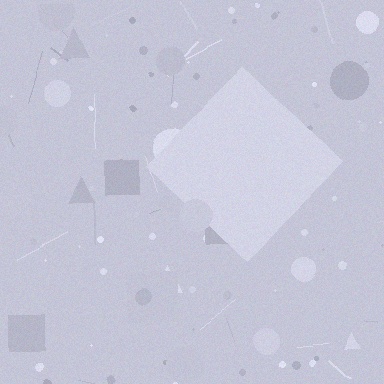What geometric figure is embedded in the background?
A diamond is embedded in the background.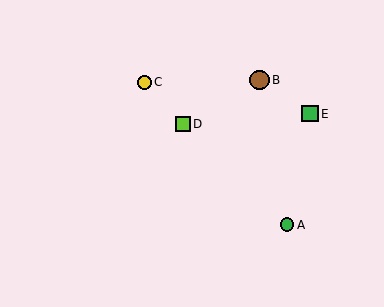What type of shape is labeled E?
Shape E is a green square.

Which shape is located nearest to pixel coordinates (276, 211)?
The green circle (labeled A) at (287, 225) is nearest to that location.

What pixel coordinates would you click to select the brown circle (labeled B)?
Click at (259, 80) to select the brown circle B.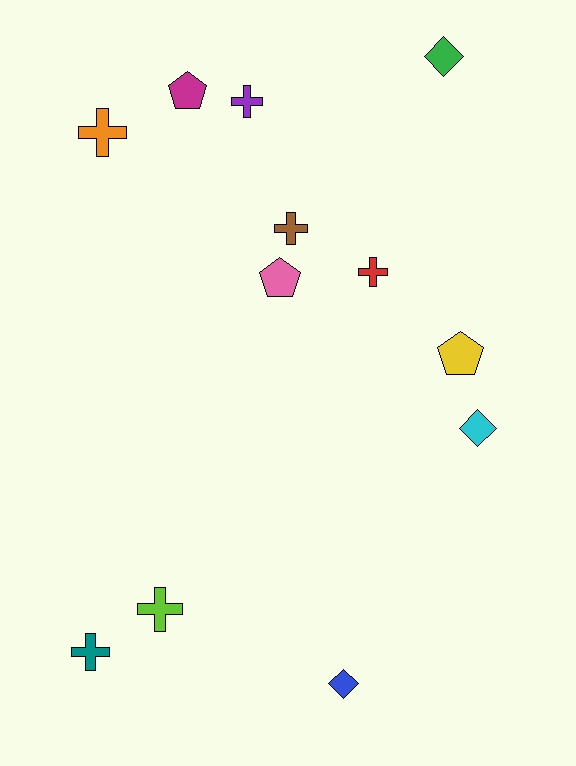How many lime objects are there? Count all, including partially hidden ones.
There is 1 lime object.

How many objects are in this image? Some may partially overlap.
There are 12 objects.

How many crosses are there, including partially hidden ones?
There are 6 crosses.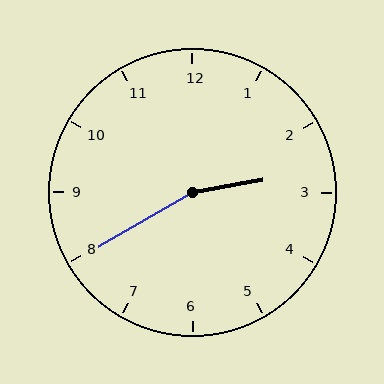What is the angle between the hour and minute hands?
Approximately 160 degrees.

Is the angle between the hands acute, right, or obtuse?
It is obtuse.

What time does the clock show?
2:40.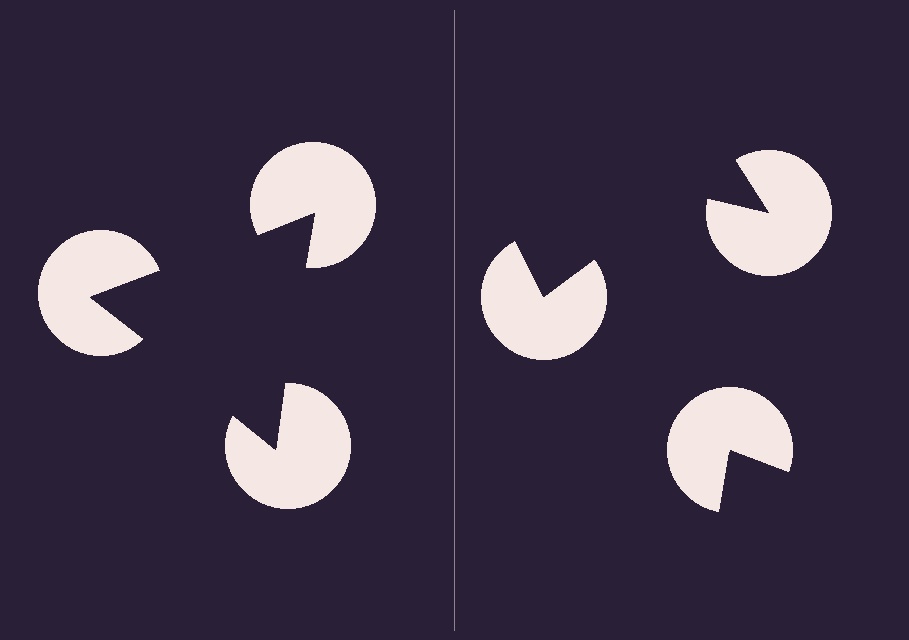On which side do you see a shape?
An illusory triangle appears on the left side. On the right side the wedge cuts are rotated, so no coherent shape forms.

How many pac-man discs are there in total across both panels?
6 — 3 on each side.